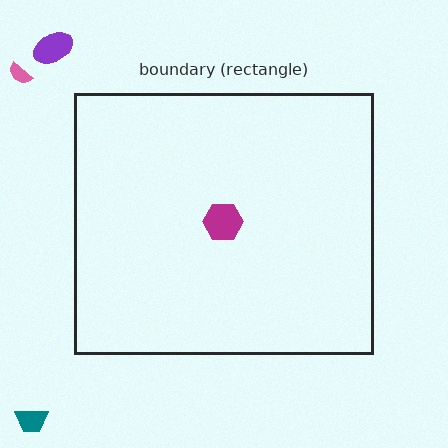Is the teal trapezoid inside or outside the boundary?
Outside.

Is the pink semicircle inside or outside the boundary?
Outside.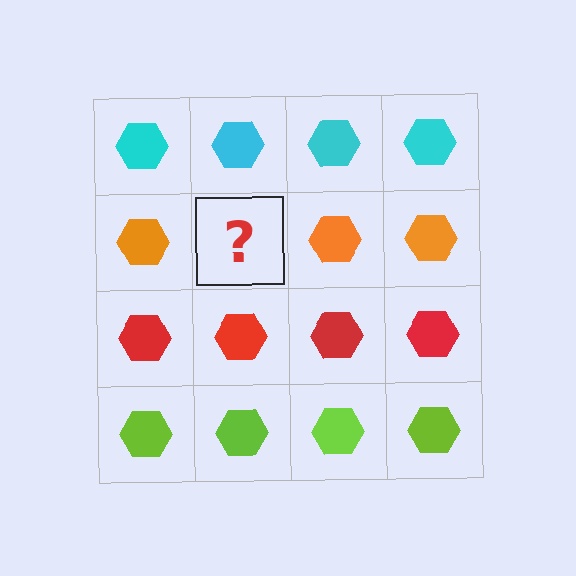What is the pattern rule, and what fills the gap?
The rule is that each row has a consistent color. The gap should be filled with an orange hexagon.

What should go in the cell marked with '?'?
The missing cell should contain an orange hexagon.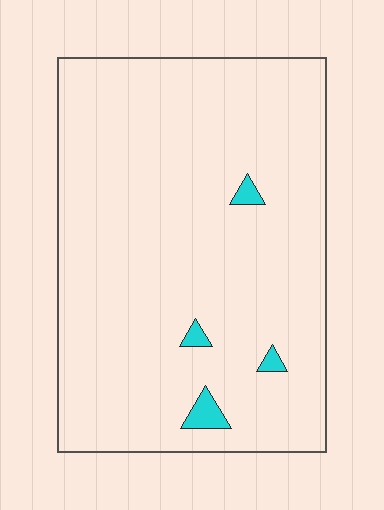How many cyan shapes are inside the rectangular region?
4.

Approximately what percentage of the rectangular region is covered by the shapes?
Approximately 5%.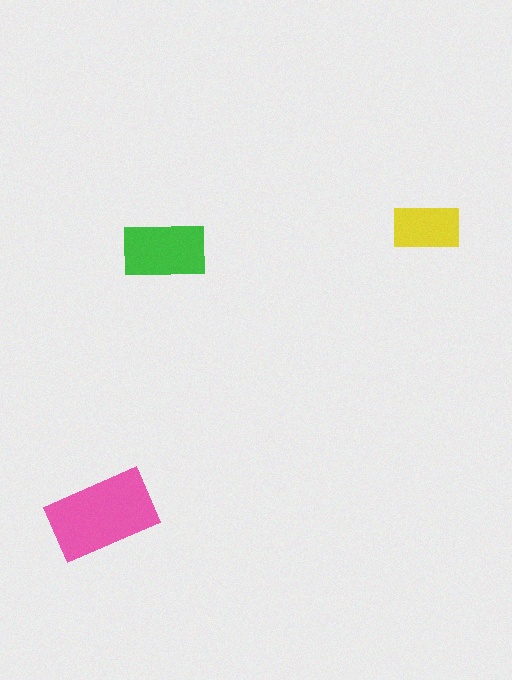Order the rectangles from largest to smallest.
the pink one, the green one, the yellow one.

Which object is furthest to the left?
The pink rectangle is leftmost.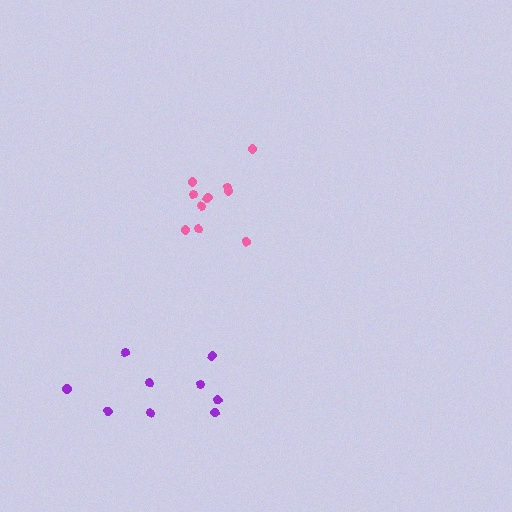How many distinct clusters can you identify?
There are 2 distinct clusters.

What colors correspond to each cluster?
The clusters are colored: purple, pink.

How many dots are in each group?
Group 1: 9 dots, Group 2: 10 dots (19 total).